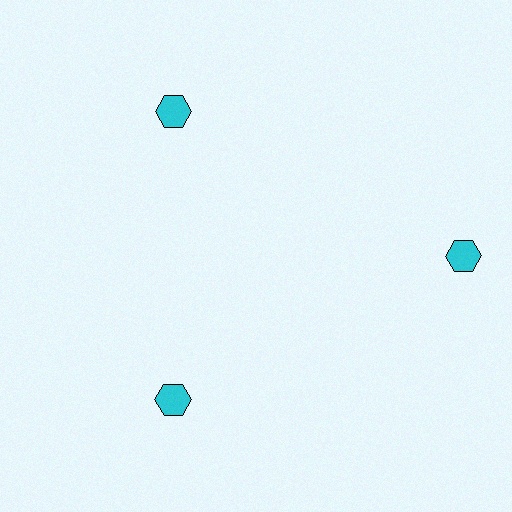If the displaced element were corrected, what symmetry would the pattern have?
It would have 3-fold rotational symmetry — the pattern would map onto itself every 120 degrees.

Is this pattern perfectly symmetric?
No. The 3 cyan hexagons are arranged in a ring, but one element near the 3 o'clock position is pushed outward from the center, breaking the 3-fold rotational symmetry.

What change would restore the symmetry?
The symmetry would be restored by moving it inward, back onto the ring so that all 3 hexagons sit at equal angles and equal distance from the center.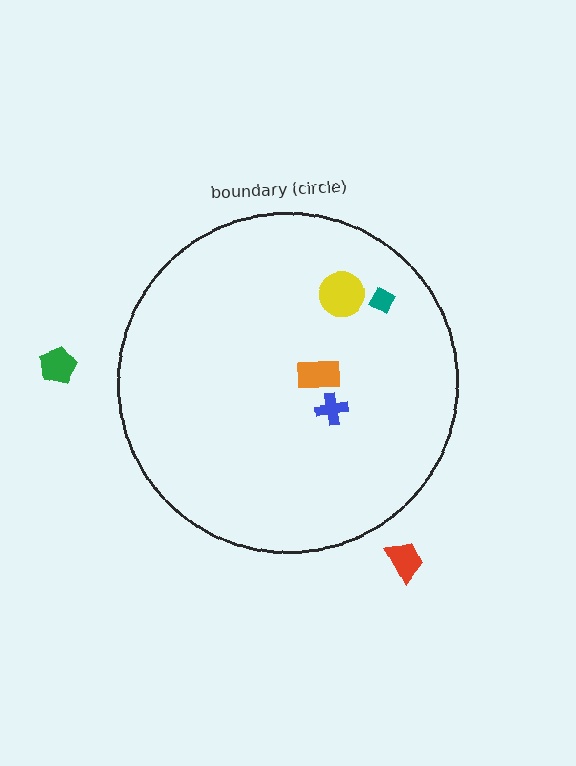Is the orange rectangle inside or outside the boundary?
Inside.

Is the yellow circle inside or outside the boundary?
Inside.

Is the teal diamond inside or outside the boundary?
Inside.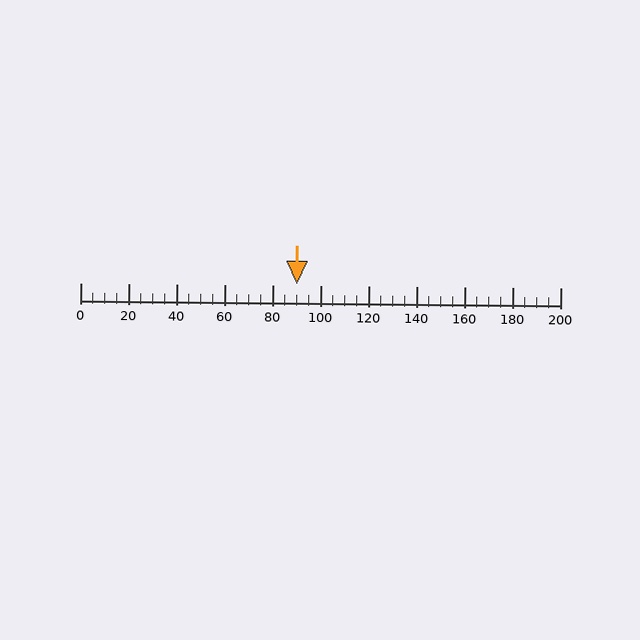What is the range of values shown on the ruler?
The ruler shows values from 0 to 200.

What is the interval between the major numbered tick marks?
The major tick marks are spaced 20 units apart.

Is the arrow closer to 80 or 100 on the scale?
The arrow is closer to 100.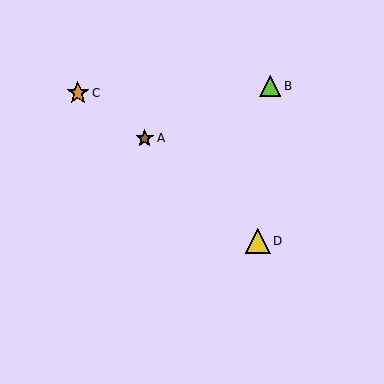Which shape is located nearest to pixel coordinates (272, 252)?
The yellow triangle (labeled D) at (258, 241) is nearest to that location.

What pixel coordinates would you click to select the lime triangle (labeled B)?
Click at (270, 86) to select the lime triangle B.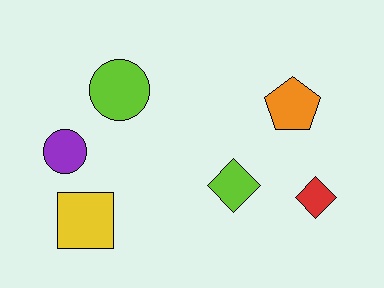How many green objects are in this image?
There are no green objects.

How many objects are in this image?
There are 6 objects.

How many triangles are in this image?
There are no triangles.